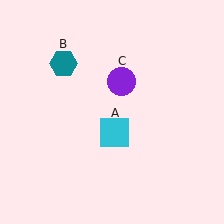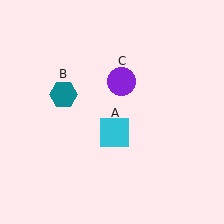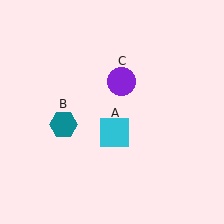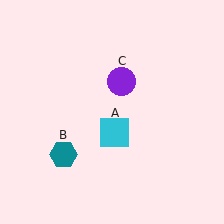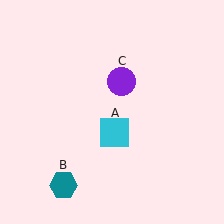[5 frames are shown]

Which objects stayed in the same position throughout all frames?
Cyan square (object A) and purple circle (object C) remained stationary.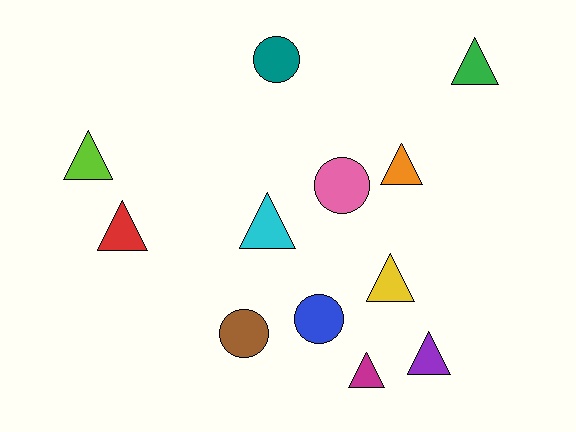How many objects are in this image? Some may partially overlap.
There are 12 objects.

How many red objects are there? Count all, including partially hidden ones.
There is 1 red object.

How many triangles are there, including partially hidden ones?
There are 8 triangles.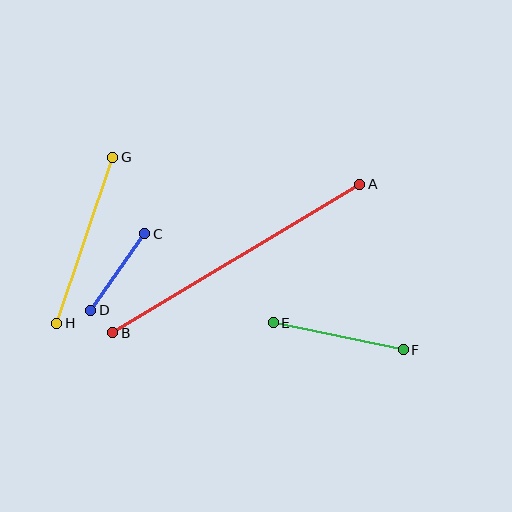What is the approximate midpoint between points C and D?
The midpoint is at approximately (118, 272) pixels.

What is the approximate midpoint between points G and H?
The midpoint is at approximately (85, 240) pixels.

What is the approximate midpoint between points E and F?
The midpoint is at approximately (338, 336) pixels.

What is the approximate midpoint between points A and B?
The midpoint is at approximately (236, 258) pixels.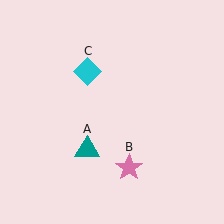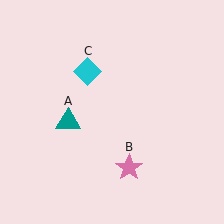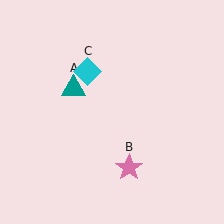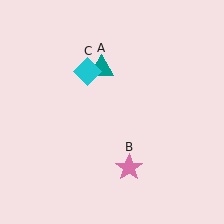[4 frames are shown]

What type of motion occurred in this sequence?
The teal triangle (object A) rotated clockwise around the center of the scene.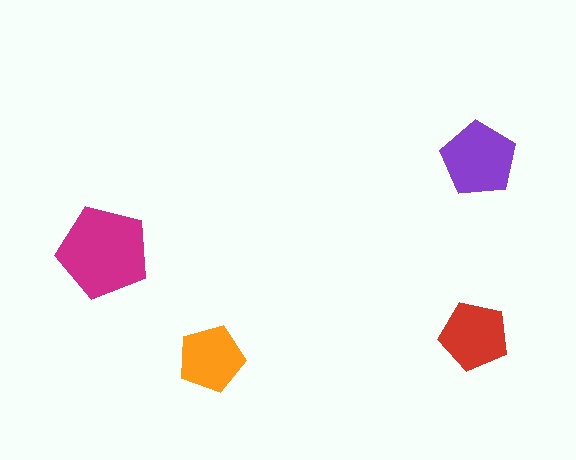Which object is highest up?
The purple pentagon is topmost.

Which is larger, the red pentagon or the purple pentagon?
The purple one.